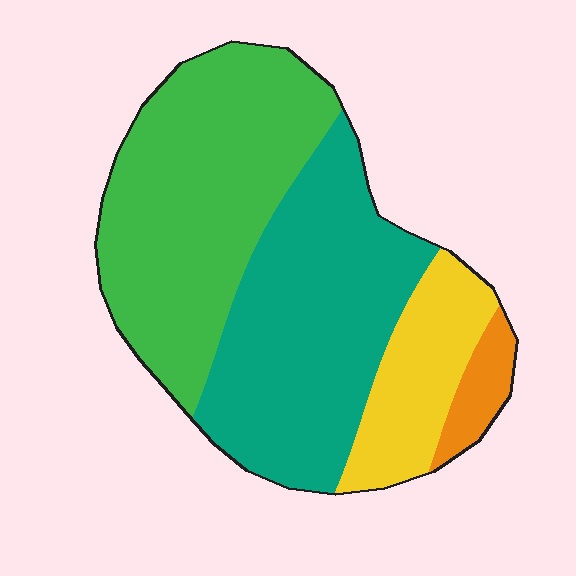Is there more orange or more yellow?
Yellow.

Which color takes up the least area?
Orange, at roughly 5%.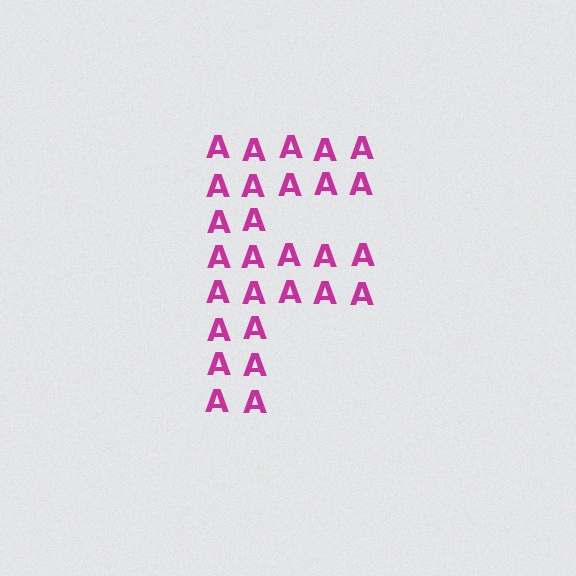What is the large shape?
The large shape is the letter F.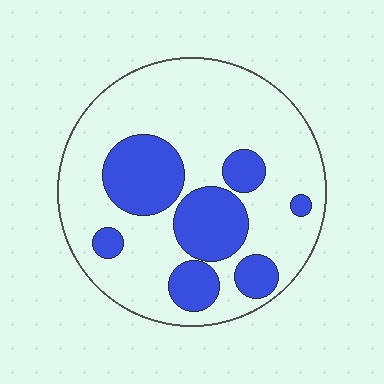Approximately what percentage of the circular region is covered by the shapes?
Approximately 30%.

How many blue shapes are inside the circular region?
7.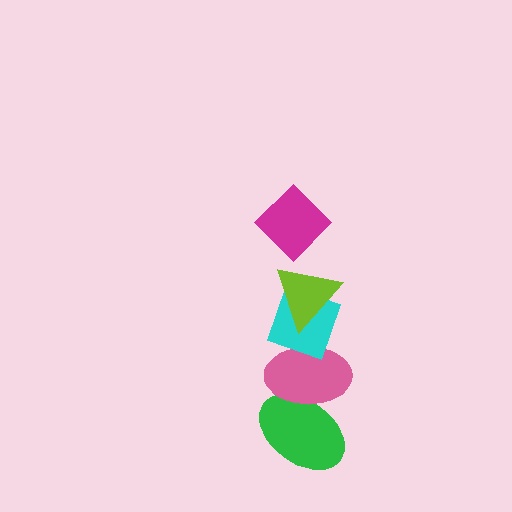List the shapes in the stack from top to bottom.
From top to bottom: the magenta diamond, the lime triangle, the cyan diamond, the pink ellipse, the green ellipse.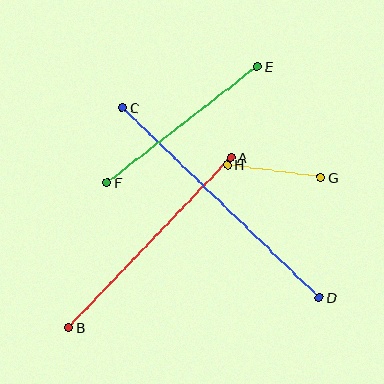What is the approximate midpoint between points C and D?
The midpoint is at approximately (221, 203) pixels.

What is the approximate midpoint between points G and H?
The midpoint is at approximately (274, 171) pixels.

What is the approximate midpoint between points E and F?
The midpoint is at approximately (182, 124) pixels.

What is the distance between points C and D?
The distance is approximately 274 pixels.